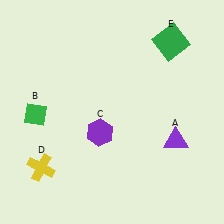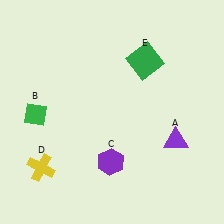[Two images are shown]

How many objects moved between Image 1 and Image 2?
2 objects moved between the two images.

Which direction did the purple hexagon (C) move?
The purple hexagon (C) moved down.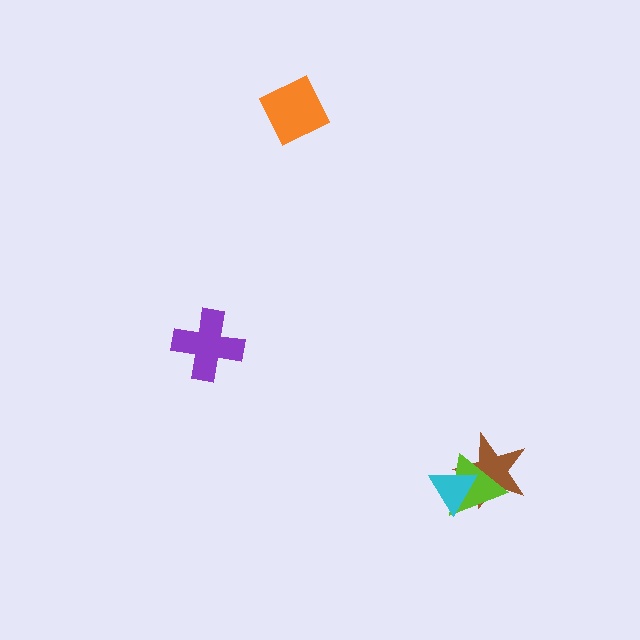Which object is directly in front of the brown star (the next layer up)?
The lime triangle is directly in front of the brown star.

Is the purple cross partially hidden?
No, no other shape covers it.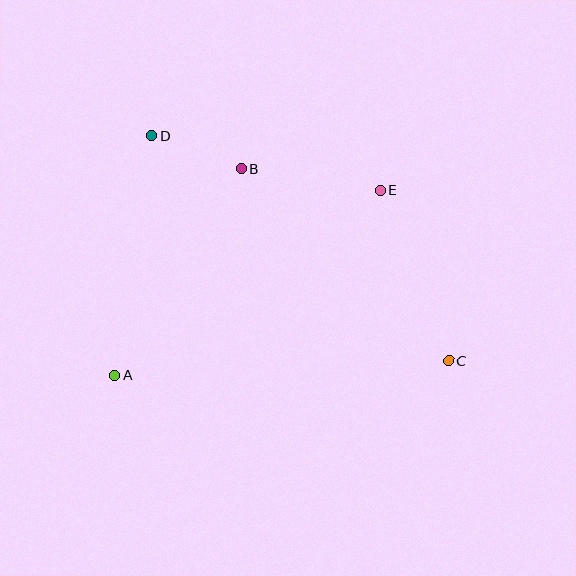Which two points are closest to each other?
Points B and D are closest to each other.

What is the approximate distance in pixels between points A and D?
The distance between A and D is approximately 242 pixels.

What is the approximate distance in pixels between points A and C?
The distance between A and C is approximately 334 pixels.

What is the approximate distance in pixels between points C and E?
The distance between C and E is approximately 184 pixels.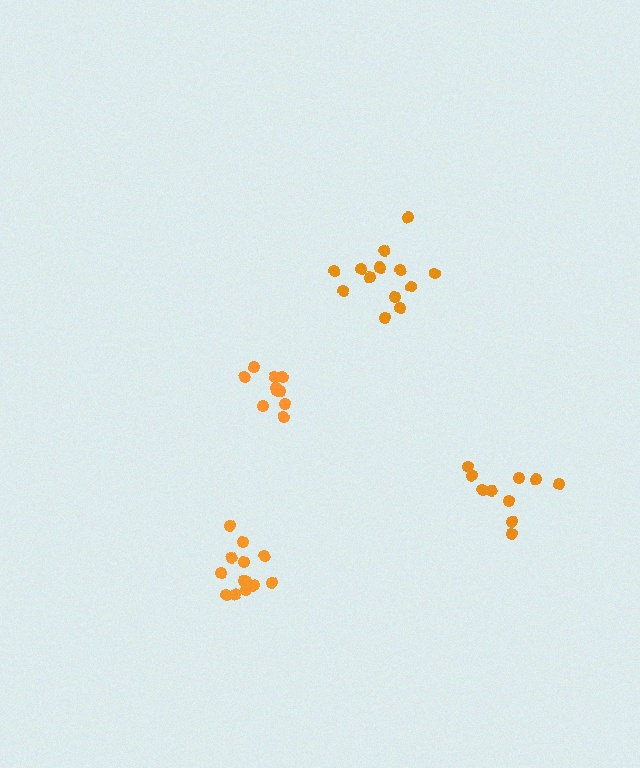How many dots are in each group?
Group 1: 14 dots, Group 2: 13 dots, Group 3: 10 dots, Group 4: 10 dots (47 total).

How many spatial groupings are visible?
There are 4 spatial groupings.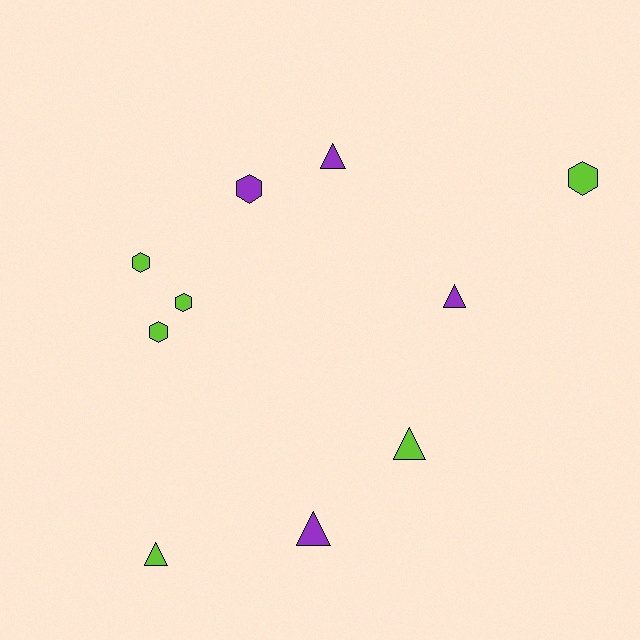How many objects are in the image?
There are 10 objects.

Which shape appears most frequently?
Hexagon, with 5 objects.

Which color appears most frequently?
Lime, with 6 objects.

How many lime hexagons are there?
There are 4 lime hexagons.